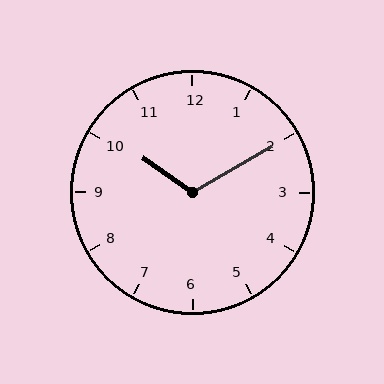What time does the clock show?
10:10.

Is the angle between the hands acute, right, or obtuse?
It is obtuse.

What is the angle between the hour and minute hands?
Approximately 115 degrees.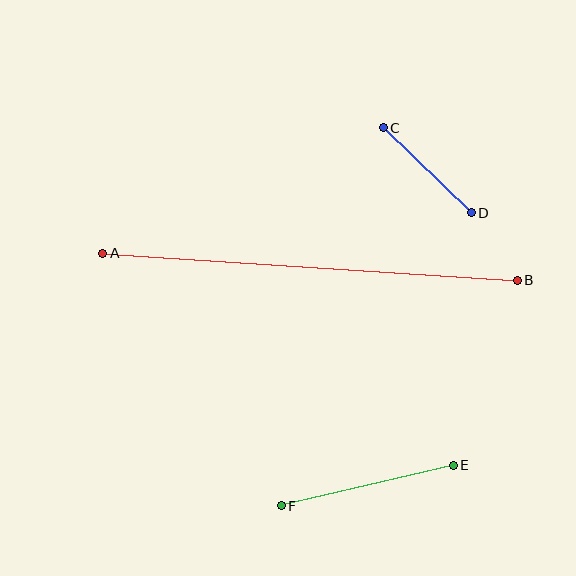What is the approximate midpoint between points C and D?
The midpoint is at approximately (427, 170) pixels.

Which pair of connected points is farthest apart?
Points A and B are farthest apart.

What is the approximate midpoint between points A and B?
The midpoint is at approximately (310, 267) pixels.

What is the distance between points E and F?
The distance is approximately 177 pixels.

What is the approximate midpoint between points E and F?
The midpoint is at approximately (367, 486) pixels.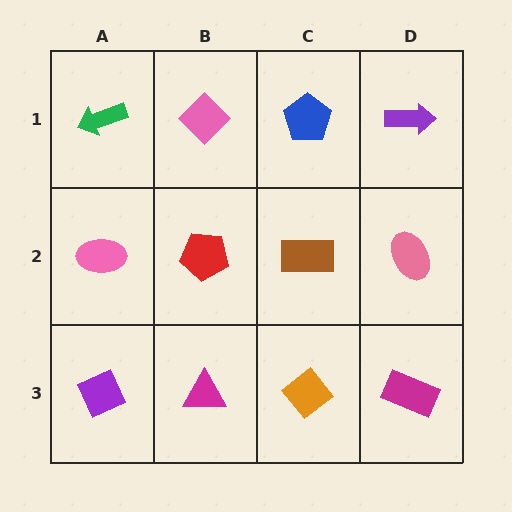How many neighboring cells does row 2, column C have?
4.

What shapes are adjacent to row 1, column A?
A pink ellipse (row 2, column A), a pink diamond (row 1, column B).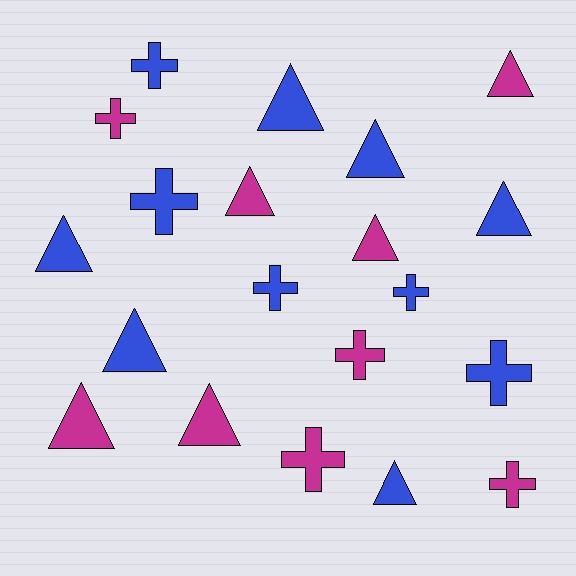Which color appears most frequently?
Blue, with 11 objects.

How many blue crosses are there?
There are 5 blue crosses.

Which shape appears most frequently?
Triangle, with 11 objects.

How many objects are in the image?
There are 20 objects.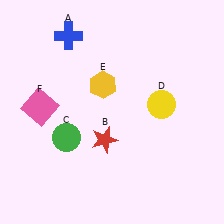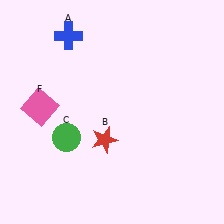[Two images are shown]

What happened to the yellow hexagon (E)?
The yellow hexagon (E) was removed in Image 2. It was in the top-left area of Image 1.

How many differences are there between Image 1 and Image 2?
There are 2 differences between the two images.